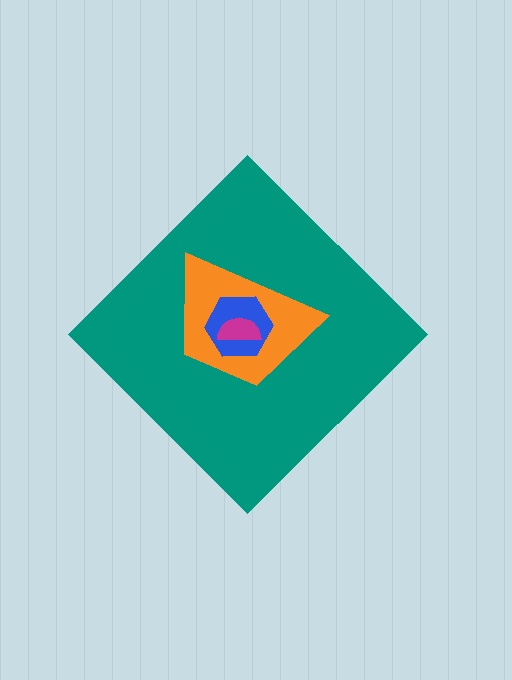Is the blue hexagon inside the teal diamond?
Yes.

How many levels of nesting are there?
4.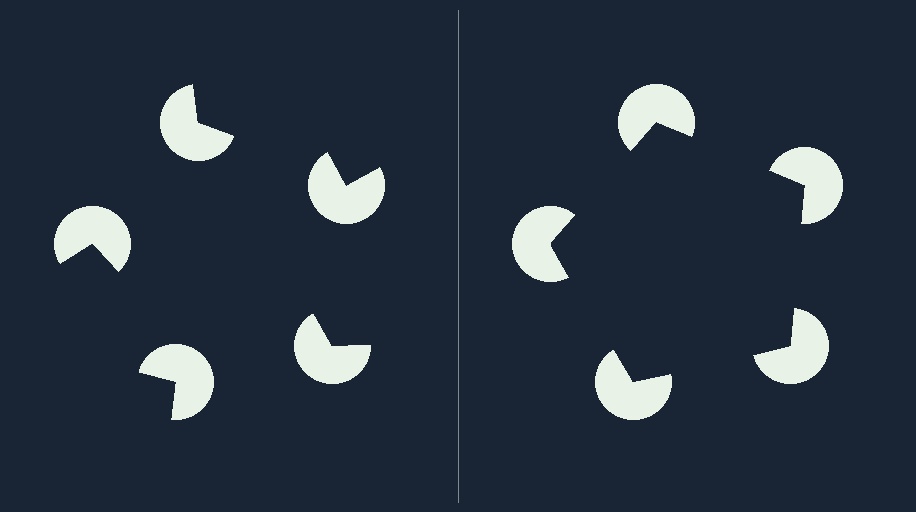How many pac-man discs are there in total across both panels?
10 — 5 on each side.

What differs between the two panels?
The pac-man discs are positioned identically on both sides; only the wedge orientations differ. On the right they align to a pentagon; on the left they are misaligned.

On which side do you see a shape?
An illusory pentagon appears on the right side. On the left side the wedge cuts are rotated, so no coherent shape forms.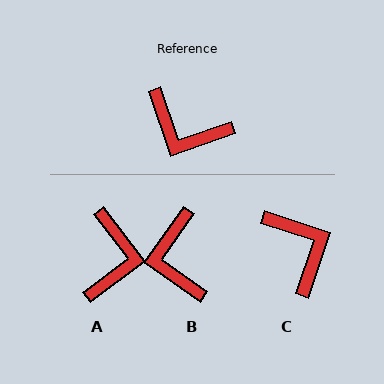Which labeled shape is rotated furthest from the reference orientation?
C, about 142 degrees away.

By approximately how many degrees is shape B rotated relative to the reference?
Approximately 55 degrees clockwise.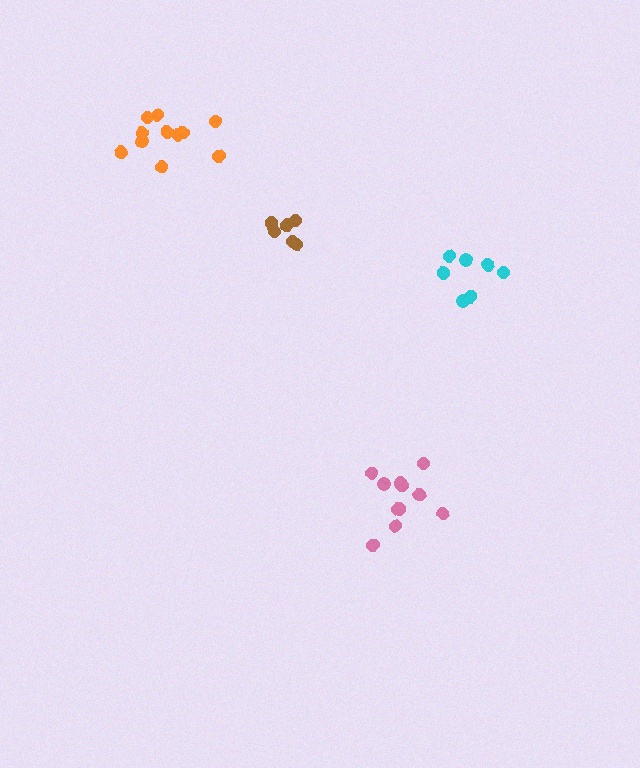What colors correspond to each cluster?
The clusters are colored: brown, orange, pink, cyan.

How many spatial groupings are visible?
There are 4 spatial groupings.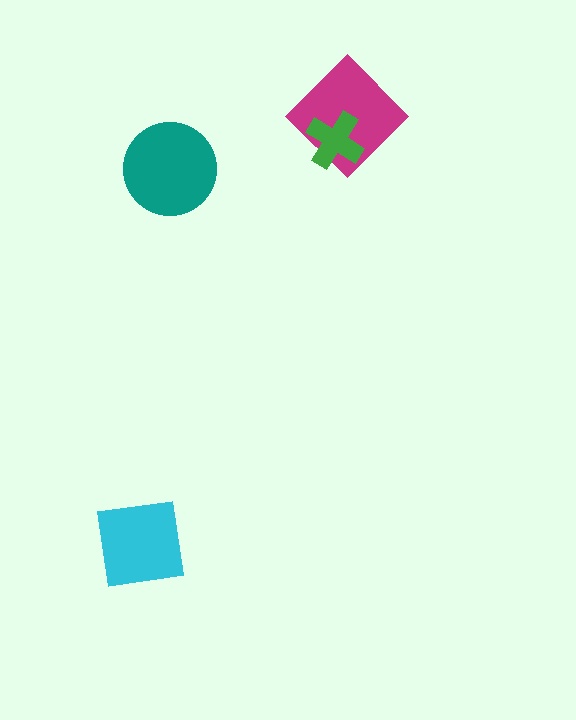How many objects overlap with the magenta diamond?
1 object overlaps with the magenta diamond.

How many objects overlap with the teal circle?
0 objects overlap with the teal circle.